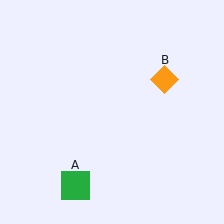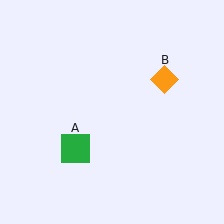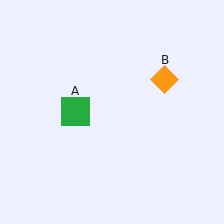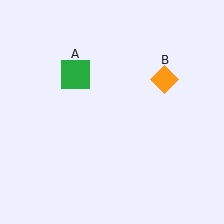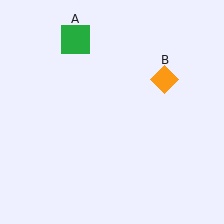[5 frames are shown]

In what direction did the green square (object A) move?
The green square (object A) moved up.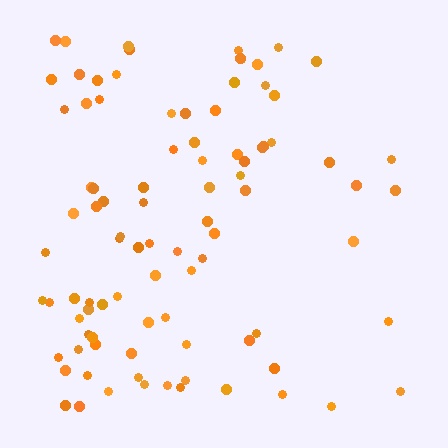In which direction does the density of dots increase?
From right to left, with the left side densest.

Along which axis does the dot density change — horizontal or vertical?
Horizontal.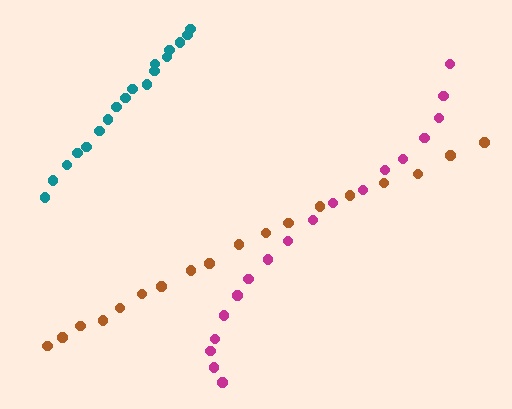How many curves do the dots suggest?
There are 3 distinct paths.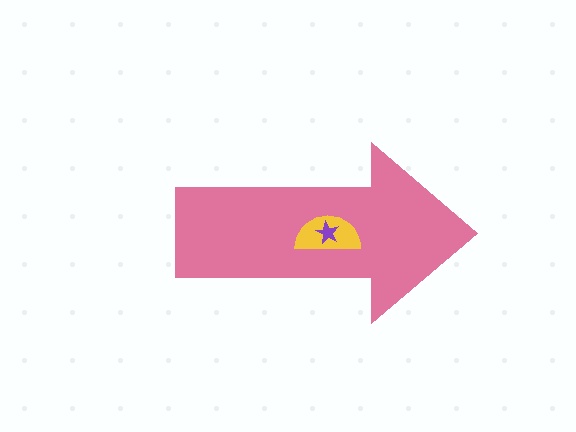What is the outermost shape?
The pink arrow.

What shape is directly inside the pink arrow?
The yellow semicircle.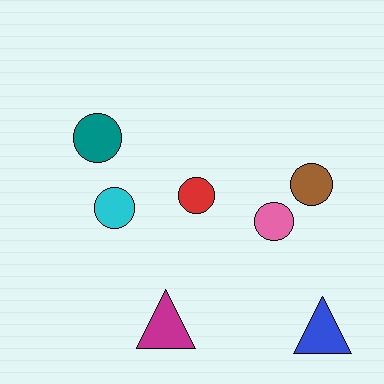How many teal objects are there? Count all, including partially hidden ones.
There is 1 teal object.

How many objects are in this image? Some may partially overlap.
There are 7 objects.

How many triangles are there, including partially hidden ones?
There are 2 triangles.